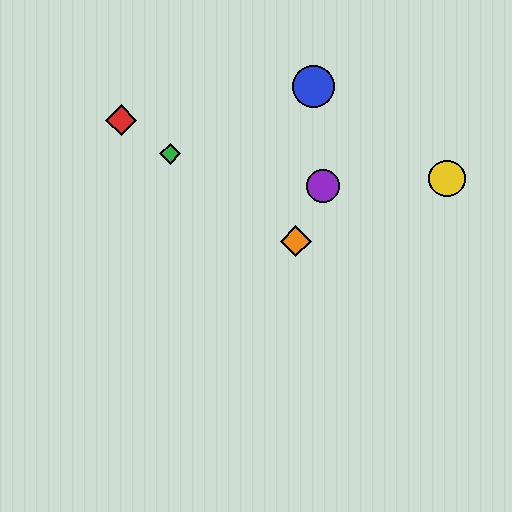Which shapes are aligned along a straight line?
The red diamond, the green diamond, the orange diamond are aligned along a straight line.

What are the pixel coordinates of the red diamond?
The red diamond is at (121, 120).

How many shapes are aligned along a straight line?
3 shapes (the red diamond, the green diamond, the orange diamond) are aligned along a straight line.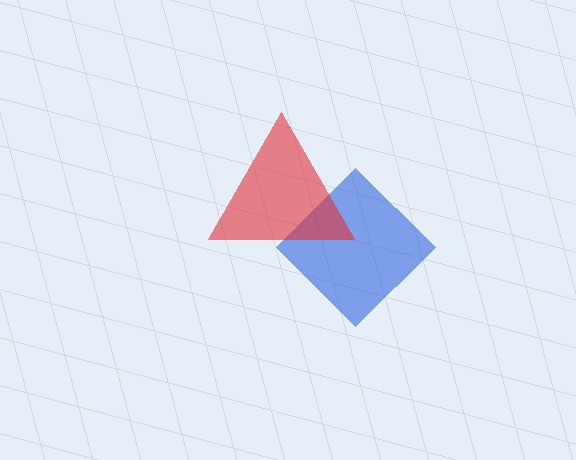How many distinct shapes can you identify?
There are 2 distinct shapes: a blue diamond, a red triangle.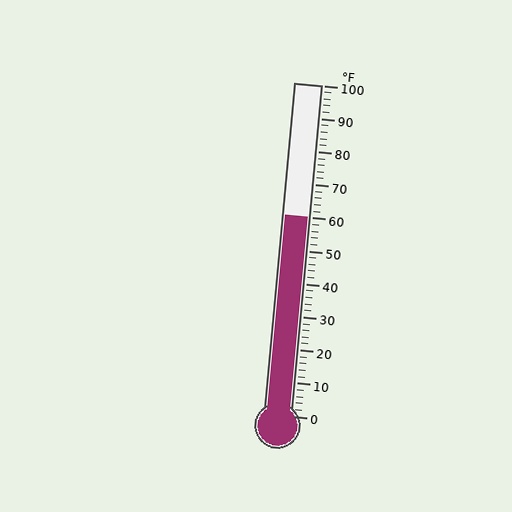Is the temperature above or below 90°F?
The temperature is below 90°F.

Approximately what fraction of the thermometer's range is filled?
The thermometer is filled to approximately 60% of its range.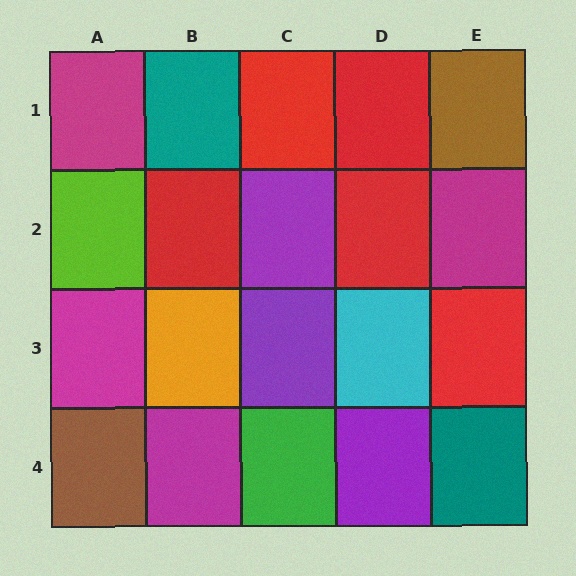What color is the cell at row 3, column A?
Magenta.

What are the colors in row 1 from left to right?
Magenta, teal, red, red, brown.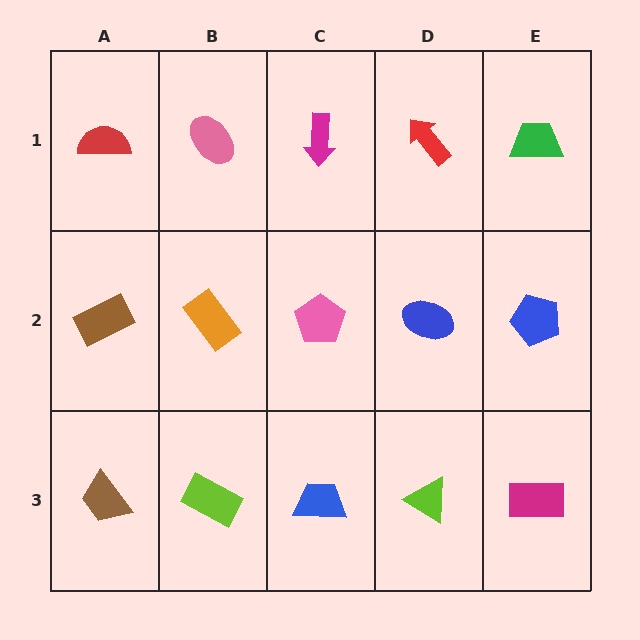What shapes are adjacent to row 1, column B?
An orange rectangle (row 2, column B), a red semicircle (row 1, column A), a magenta arrow (row 1, column C).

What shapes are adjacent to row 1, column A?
A brown rectangle (row 2, column A), a pink ellipse (row 1, column B).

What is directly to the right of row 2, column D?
A blue pentagon.